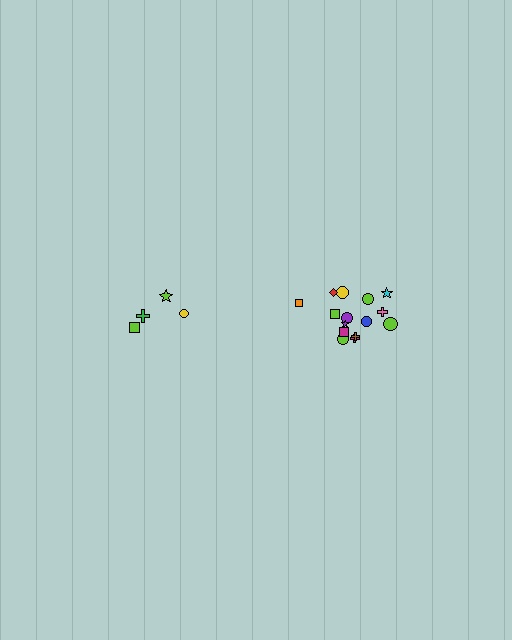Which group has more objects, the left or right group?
The right group.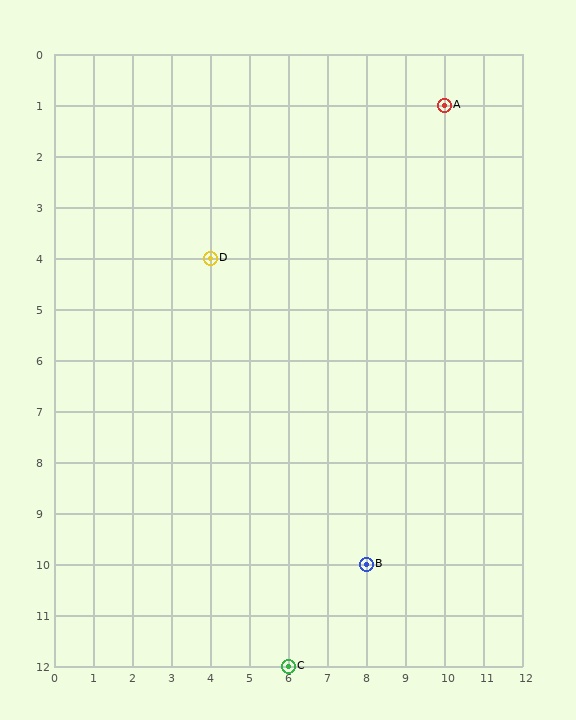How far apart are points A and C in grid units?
Points A and C are 4 columns and 11 rows apart (about 11.7 grid units diagonally).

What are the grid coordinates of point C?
Point C is at grid coordinates (6, 12).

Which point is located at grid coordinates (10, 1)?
Point A is at (10, 1).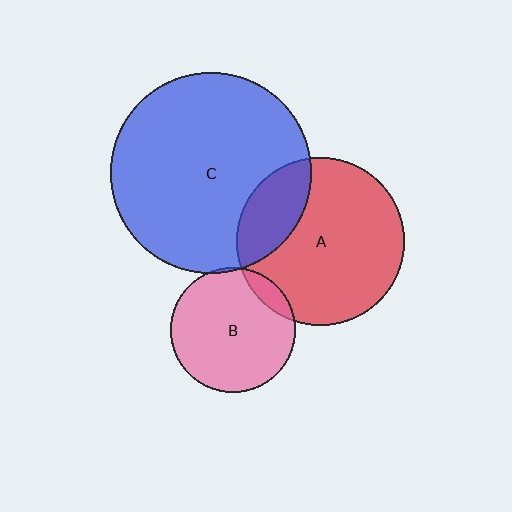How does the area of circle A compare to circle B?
Approximately 1.8 times.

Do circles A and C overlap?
Yes.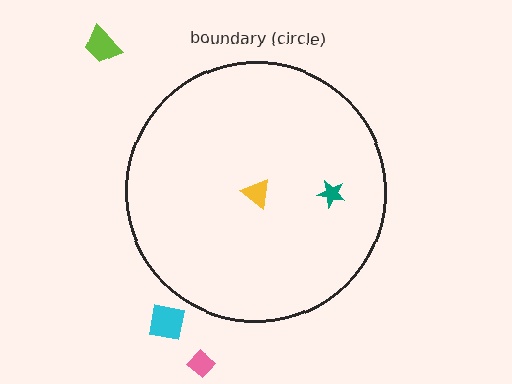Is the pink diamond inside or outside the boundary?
Outside.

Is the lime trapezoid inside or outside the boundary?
Outside.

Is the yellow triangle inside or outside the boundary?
Inside.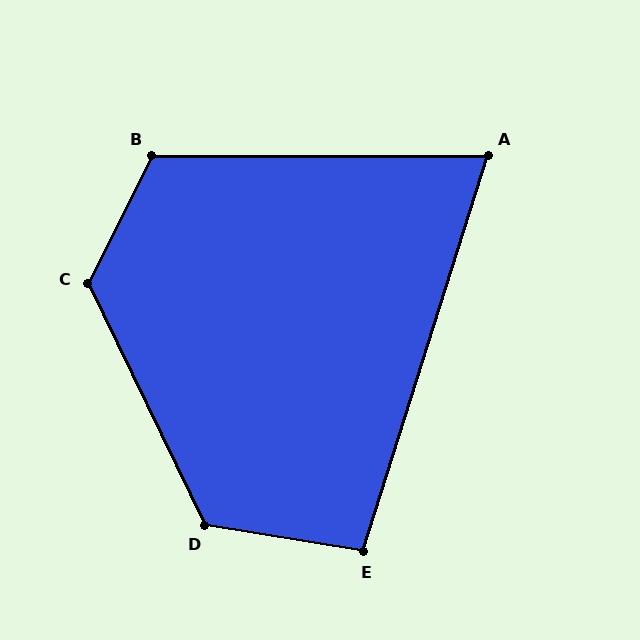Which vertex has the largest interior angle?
C, at approximately 127 degrees.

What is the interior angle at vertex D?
Approximately 125 degrees (obtuse).